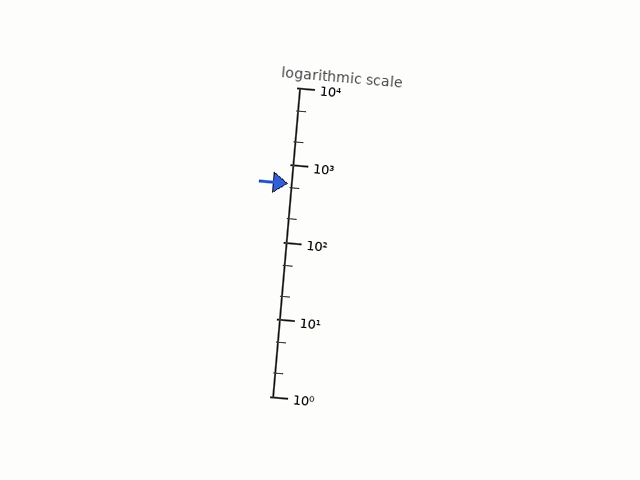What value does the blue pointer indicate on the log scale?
The pointer indicates approximately 570.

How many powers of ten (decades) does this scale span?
The scale spans 4 decades, from 1 to 10000.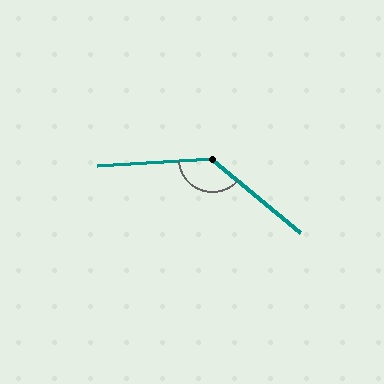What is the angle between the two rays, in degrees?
Approximately 137 degrees.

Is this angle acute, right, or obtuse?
It is obtuse.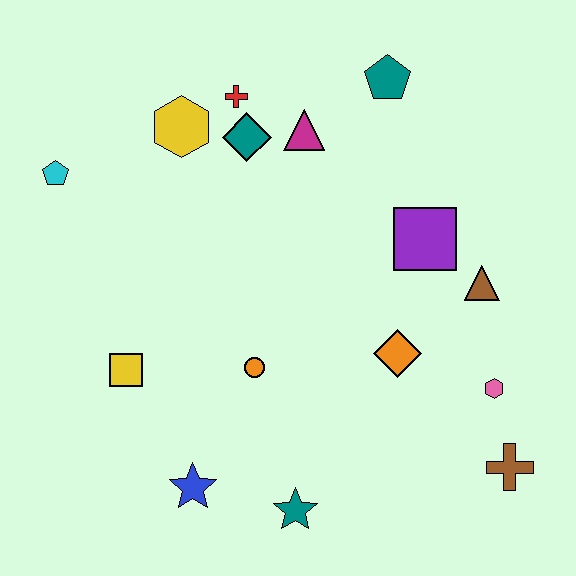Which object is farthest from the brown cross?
The cyan pentagon is farthest from the brown cross.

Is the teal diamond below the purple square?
No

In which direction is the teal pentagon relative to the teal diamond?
The teal pentagon is to the right of the teal diamond.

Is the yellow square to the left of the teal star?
Yes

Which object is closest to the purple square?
The brown triangle is closest to the purple square.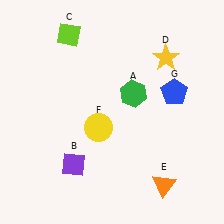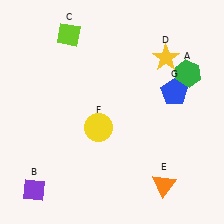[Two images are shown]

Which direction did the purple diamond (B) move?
The purple diamond (B) moved left.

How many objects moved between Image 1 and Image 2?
2 objects moved between the two images.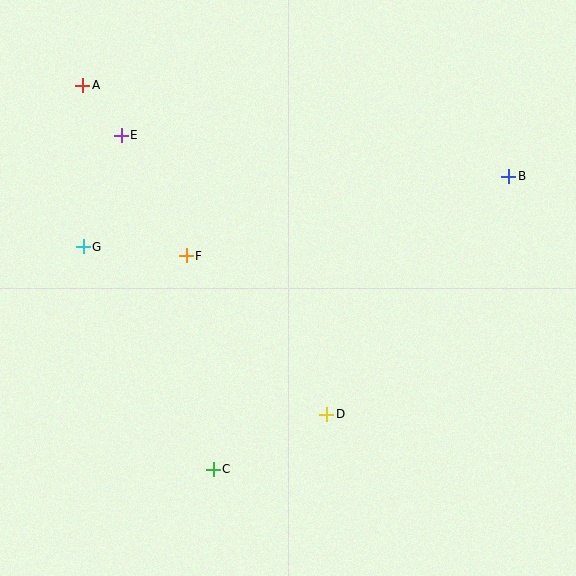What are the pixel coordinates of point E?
Point E is at (121, 135).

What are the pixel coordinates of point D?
Point D is at (327, 414).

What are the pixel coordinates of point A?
Point A is at (83, 85).